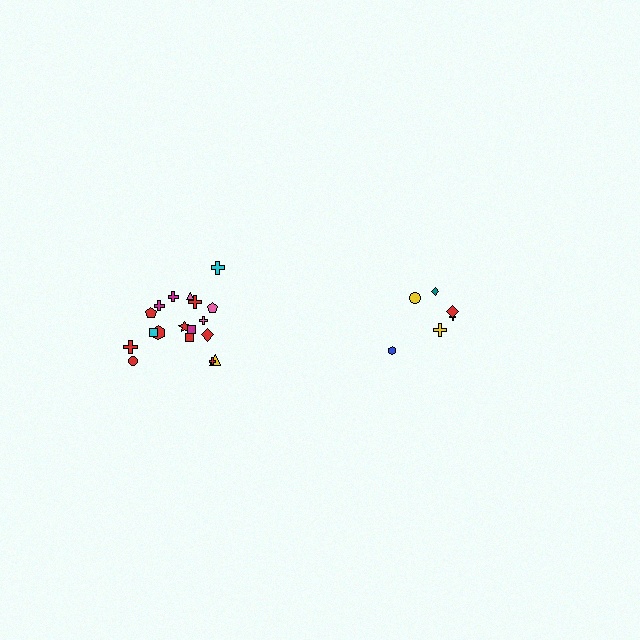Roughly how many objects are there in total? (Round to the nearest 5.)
Roughly 25 objects in total.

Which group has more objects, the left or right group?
The left group.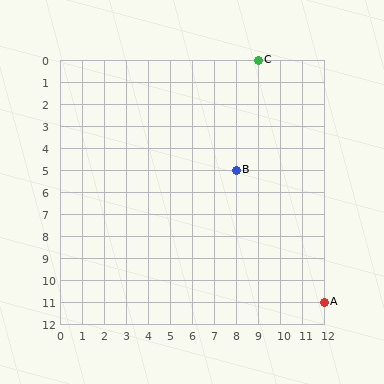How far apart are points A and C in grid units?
Points A and C are 3 columns and 11 rows apart (about 11.4 grid units diagonally).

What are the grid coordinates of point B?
Point B is at grid coordinates (8, 5).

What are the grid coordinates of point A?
Point A is at grid coordinates (12, 11).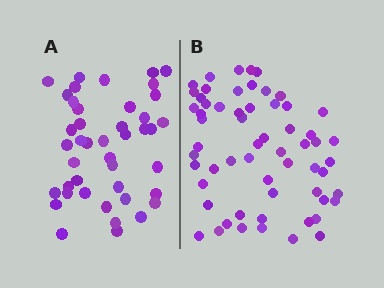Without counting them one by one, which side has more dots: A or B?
Region B (the right region) has more dots.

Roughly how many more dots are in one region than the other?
Region B has approximately 15 more dots than region A.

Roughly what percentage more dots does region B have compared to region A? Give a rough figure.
About 40% more.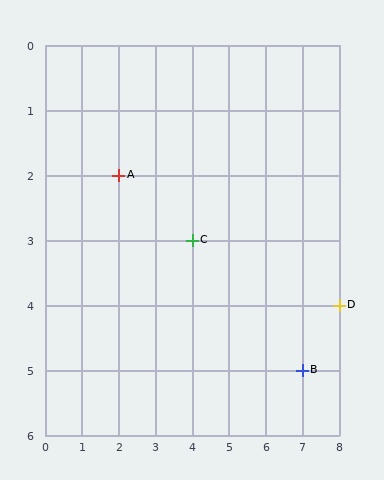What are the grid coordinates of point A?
Point A is at grid coordinates (2, 2).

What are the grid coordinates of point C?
Point C is at grid coordinates (4, 3).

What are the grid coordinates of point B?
Point B is at grid coordinates (7, 5).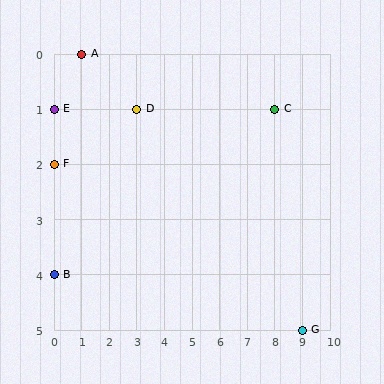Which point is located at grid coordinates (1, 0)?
Point A is at (1, 0).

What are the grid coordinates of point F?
Point F is at grid coordinates (0, 2).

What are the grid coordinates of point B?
Point B is at grid coordinates (0, 4).